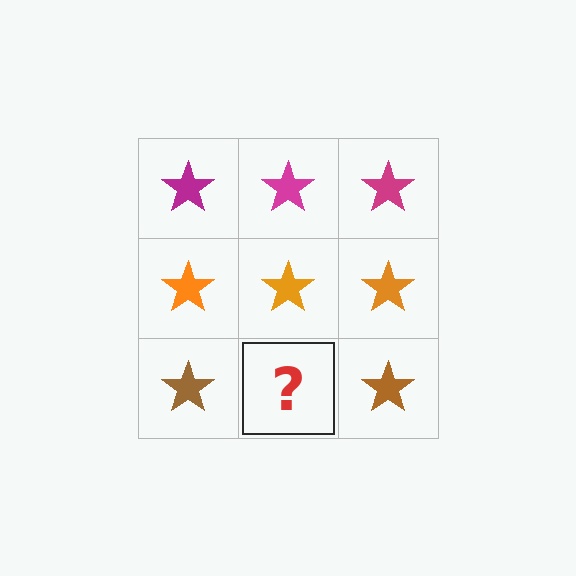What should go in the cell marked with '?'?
The missing cell should contain a brown star.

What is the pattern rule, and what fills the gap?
The rule is that each row has a consistent color. The gap should be filled with a brown star.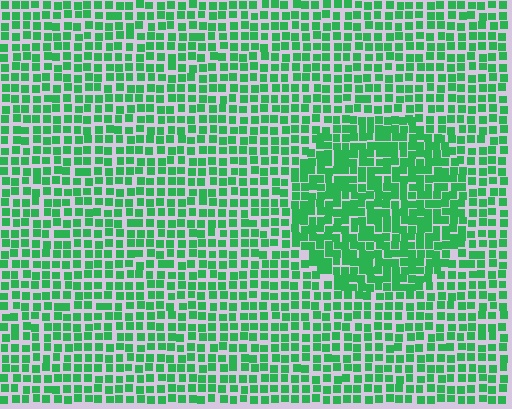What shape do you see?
I see a circle.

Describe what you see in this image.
The image contains small green elements arranged at two different densities. A circle-shaped region is visible where the elements are more densely packed than the surrounding area.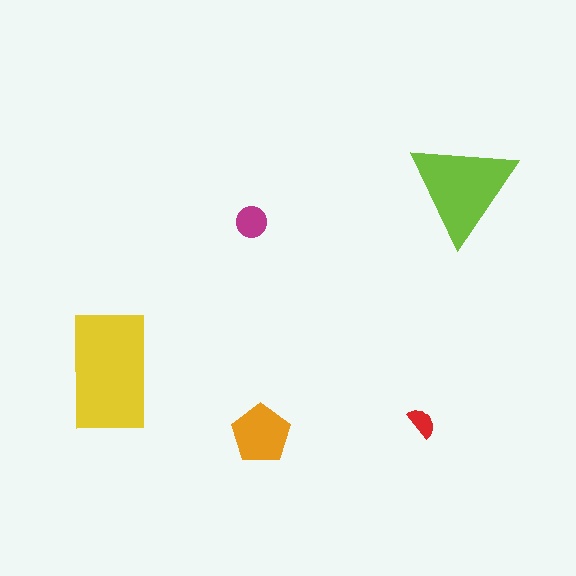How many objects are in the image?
There are 5 objects in the image.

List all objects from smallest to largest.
The red semicircle, the magenta circle, the orange pentagon, the lime triangle, the yellow rectangle.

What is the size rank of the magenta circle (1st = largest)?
4th.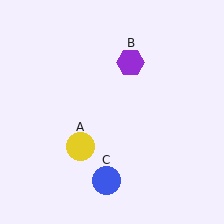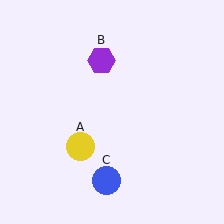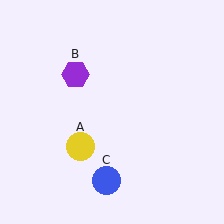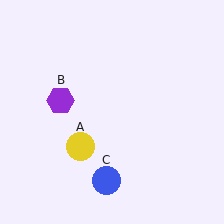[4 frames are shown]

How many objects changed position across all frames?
1 object changed position: purple hexagon (object B).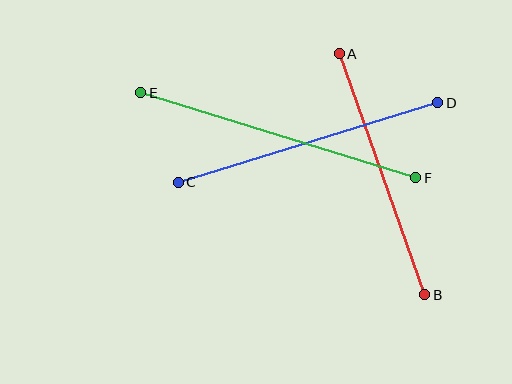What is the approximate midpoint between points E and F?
The midpoint is at approximately (278, 135) pixels.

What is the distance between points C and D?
The distance is approximately 271 pixels.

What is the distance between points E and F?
The distance is approximately 288 pixels.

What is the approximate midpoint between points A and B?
The midpoint is at approximately (382, 174) pixels.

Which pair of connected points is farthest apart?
Points E and F are farthest apart.